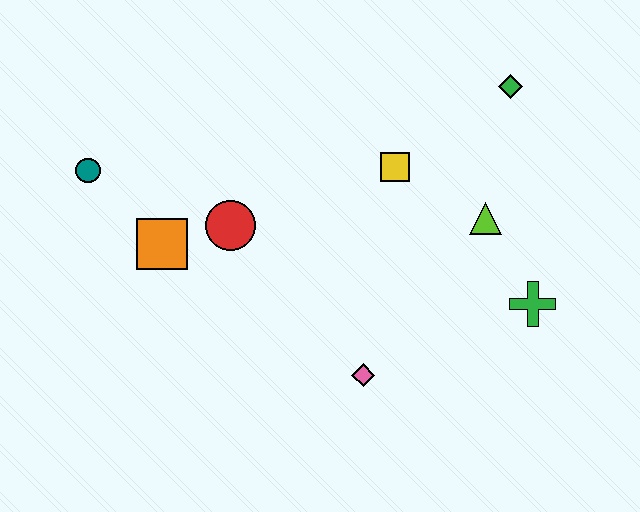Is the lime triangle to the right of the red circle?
Yes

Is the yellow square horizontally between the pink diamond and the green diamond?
Yes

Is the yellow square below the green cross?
No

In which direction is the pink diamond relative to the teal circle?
The pink diamond is to the right of the teal circle.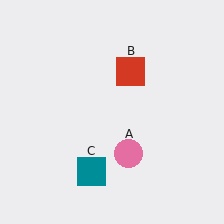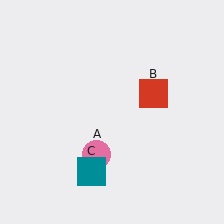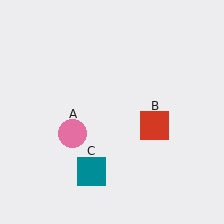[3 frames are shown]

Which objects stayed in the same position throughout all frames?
Teal square (object C) remained stationary.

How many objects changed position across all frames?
2 objects changed position: pink circle (object A), red square (object B).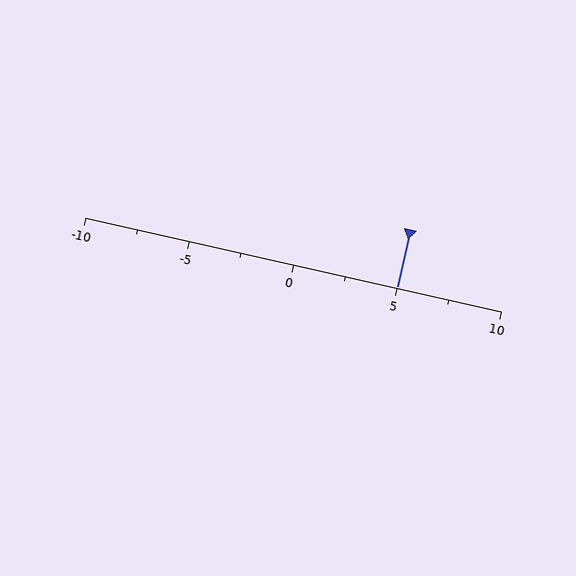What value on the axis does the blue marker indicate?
The marker indicates approximately 5.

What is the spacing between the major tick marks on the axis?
The major ticks are spaced 5 apart.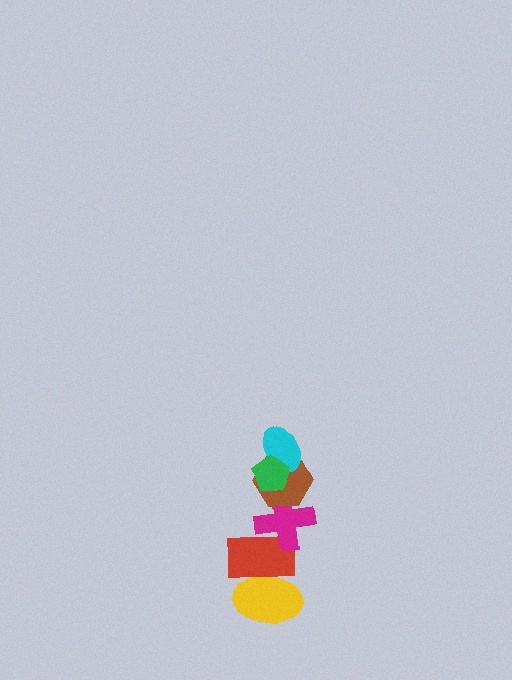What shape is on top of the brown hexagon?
The cyan ellipse is on top of the brown hexagon.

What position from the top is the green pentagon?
The green pentagon is 1st from the top.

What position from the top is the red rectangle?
The red rectangle is 5th from the top.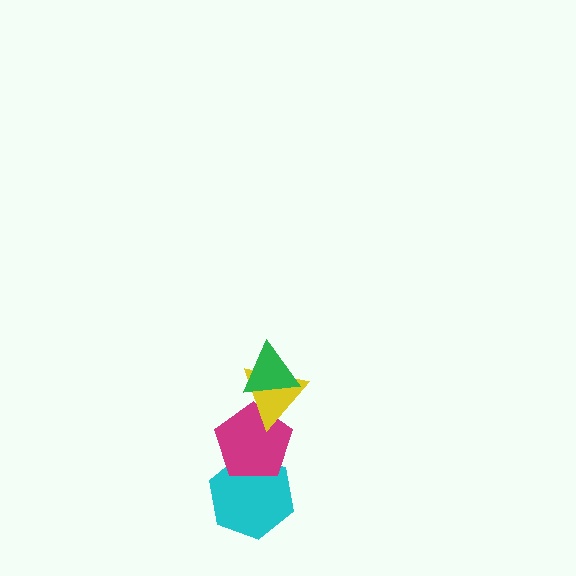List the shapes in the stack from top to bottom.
From top to bottom: the green triangle, the yellow triangle, the magenta pentagon, the cyan hexagon.